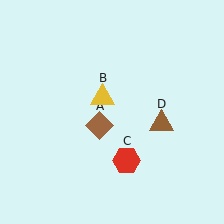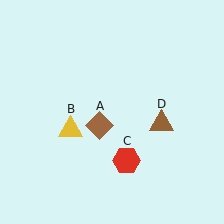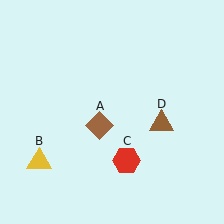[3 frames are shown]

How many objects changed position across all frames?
1 object changed position: yellow triangle (object B).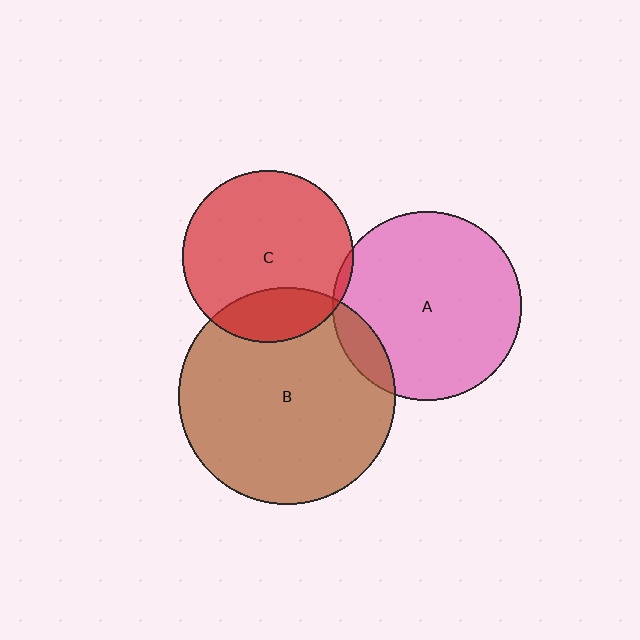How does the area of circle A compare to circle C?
Approximately 1.2 times.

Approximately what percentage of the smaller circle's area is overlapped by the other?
Approximately 20%.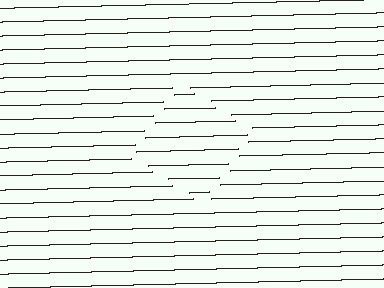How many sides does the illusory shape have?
4 sides — the line-ends trace a square.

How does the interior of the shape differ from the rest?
The interior of the shape contains the same grating, shifted by half a period — the contour is defined by the phase discontinuity where line-ends from the inner and outer gratings abut.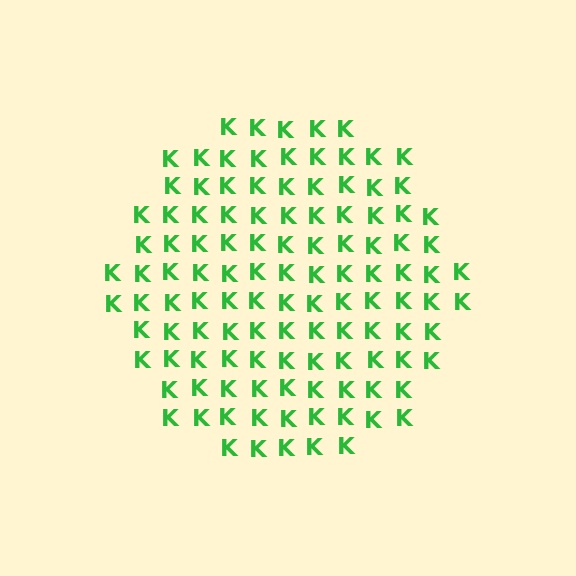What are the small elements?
The small elements are letter K's.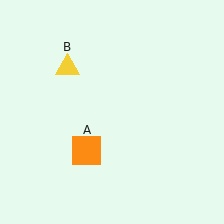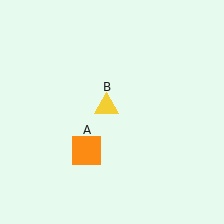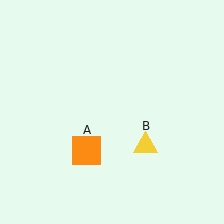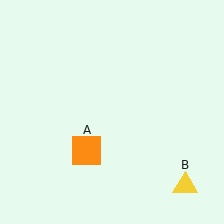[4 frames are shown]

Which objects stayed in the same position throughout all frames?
Orange square (object A) remained stationary.